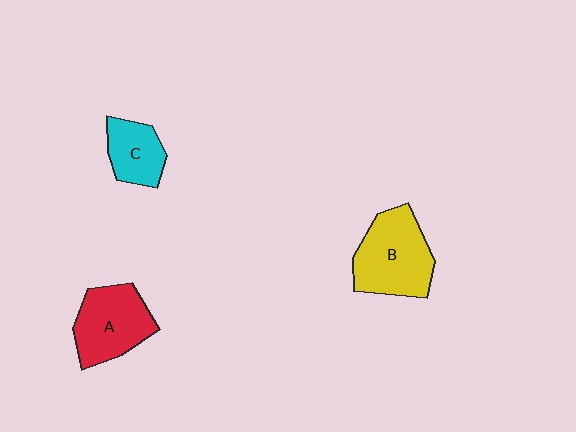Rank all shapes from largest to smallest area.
From largest to smallest: B (yellow), A (red), C (cyan).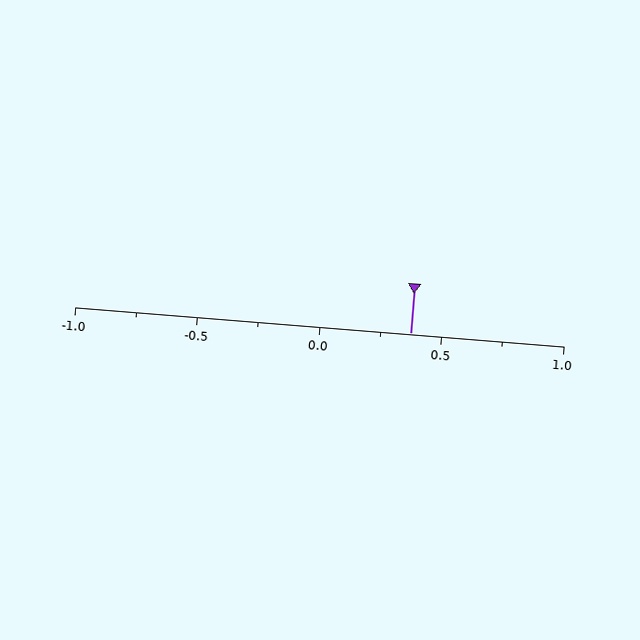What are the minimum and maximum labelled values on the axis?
The axis runs from -1.0 to 1.0.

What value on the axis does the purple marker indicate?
The marker indicates approximately 0.38.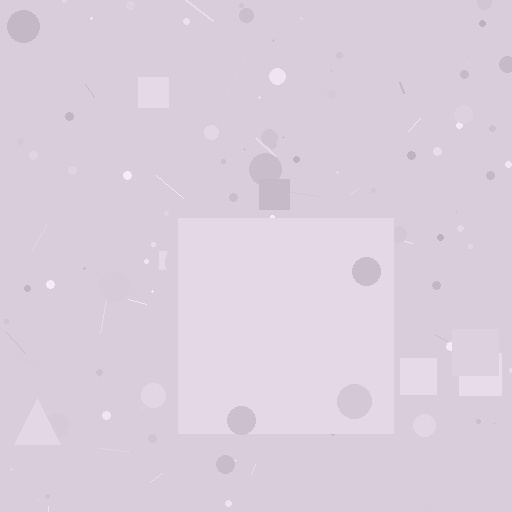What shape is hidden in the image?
A square is hidden in the image.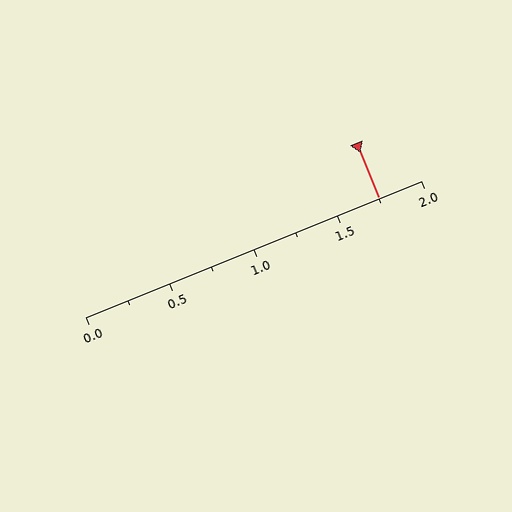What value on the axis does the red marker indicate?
The marker indicates approximately 1.75.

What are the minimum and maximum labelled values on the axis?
The axis runs from 0.0 to 2.0.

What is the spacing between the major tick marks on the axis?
The major ticks are spaced 0.5 apart.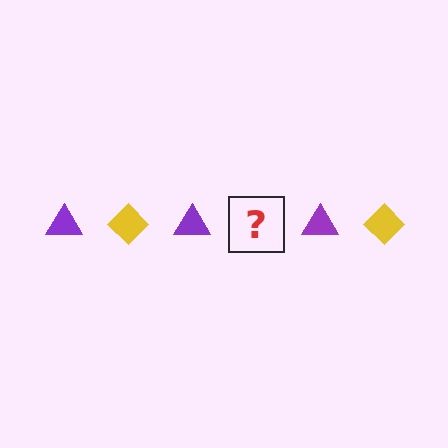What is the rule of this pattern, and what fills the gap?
The rule is that the pattern alternates between purple triangle and yellow diamond. The gap should be filled with a yellow diamond.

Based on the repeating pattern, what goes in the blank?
The blank should be a yellow diamond.